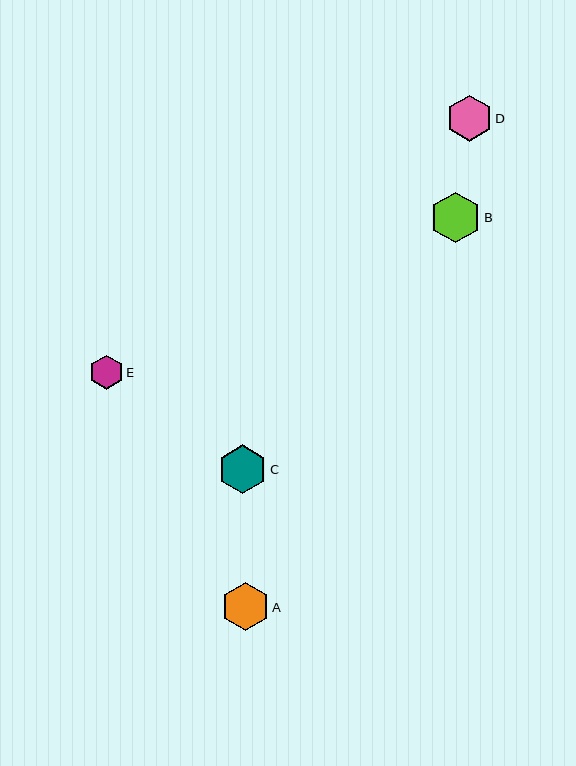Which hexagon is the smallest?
Hexagon E is the smallest with a size of approximately 34 pixels.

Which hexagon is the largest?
Hexagon B is the largest with a size of approximately 51 pixels.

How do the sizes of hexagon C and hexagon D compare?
Hexagon C and hexagon D are approximately the same size.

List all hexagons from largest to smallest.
From largest to smallest: B, C, A, D, E.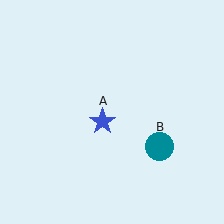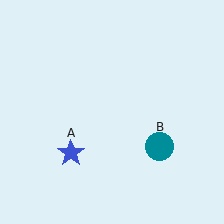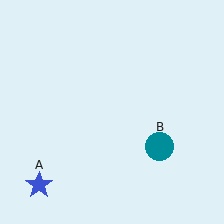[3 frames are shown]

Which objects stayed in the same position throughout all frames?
Teal circle (object B) remained stationary.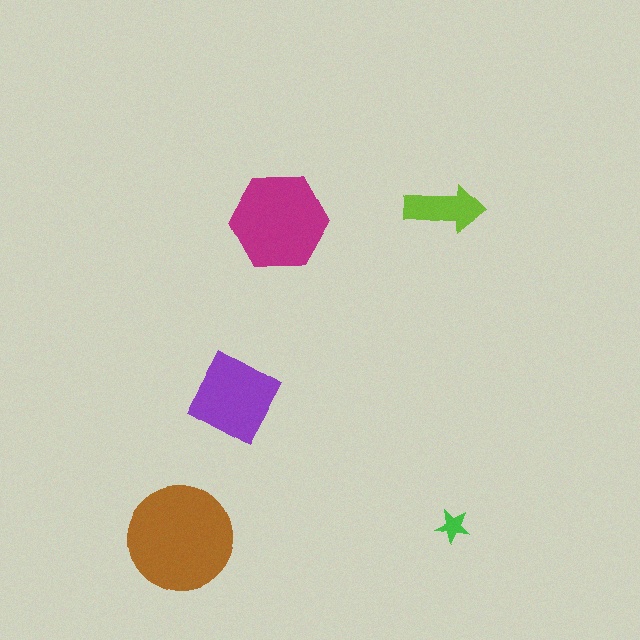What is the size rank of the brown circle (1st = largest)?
1st.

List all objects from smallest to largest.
The green star, the lime arrow, the purple diamond, the magenta hexagon, the brown circle.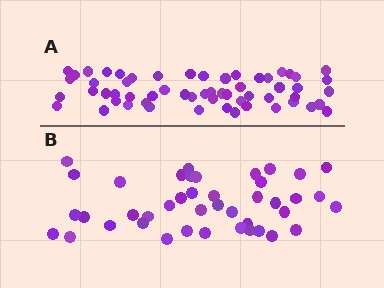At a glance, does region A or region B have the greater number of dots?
Region A (the top region) has more dots.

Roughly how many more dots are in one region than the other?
Region A has approximately 15 more dots than region B.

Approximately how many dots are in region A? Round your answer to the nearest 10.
About 60 dots. (The exact count is 58, which rounds to 60.)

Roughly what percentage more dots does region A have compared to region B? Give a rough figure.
About 40% more.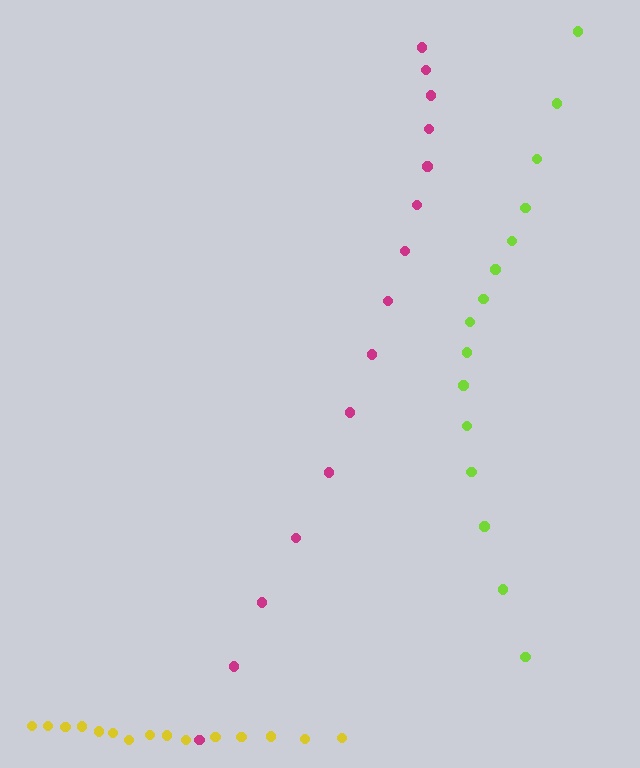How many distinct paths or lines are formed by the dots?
There are 3 distinct paths.